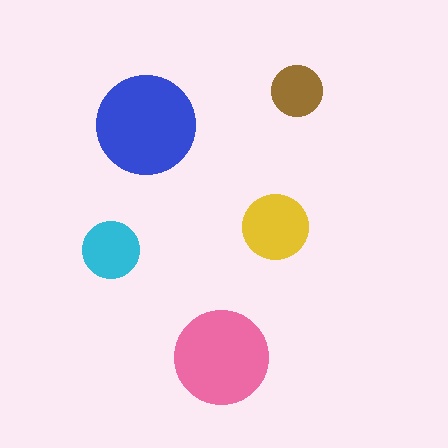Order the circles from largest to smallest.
the blue one, the pink one, the yellow one, the cyan one, the brown one.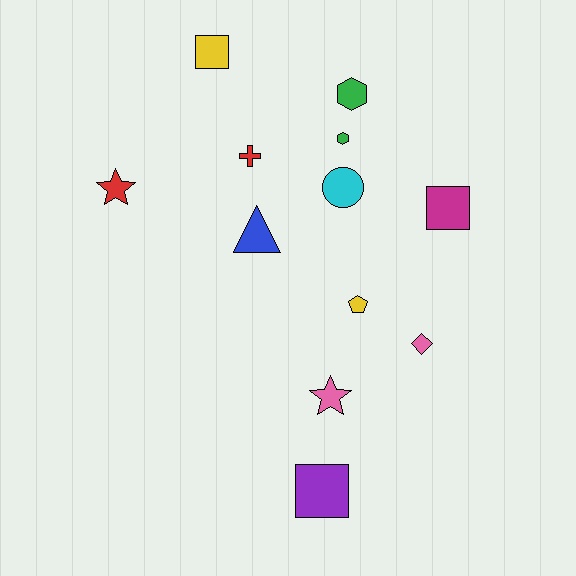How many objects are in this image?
There are 12 objects.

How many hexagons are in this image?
There are 2 hexagons.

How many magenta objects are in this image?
There is 1 magenta object.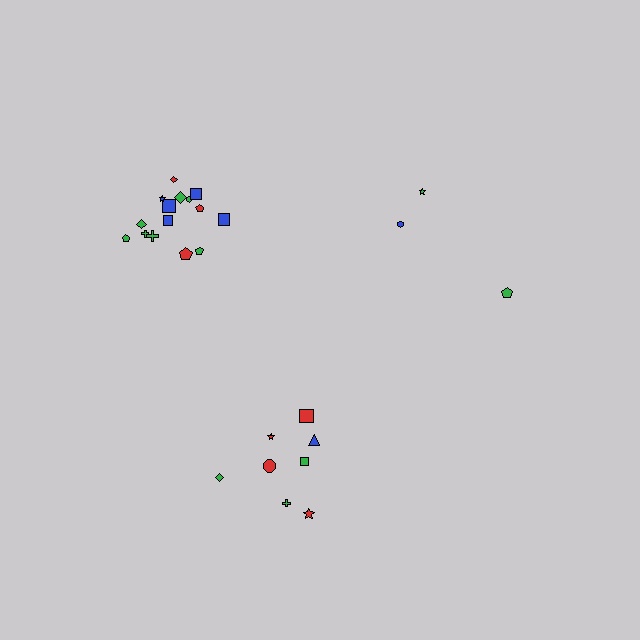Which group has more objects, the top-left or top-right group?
The top-left group.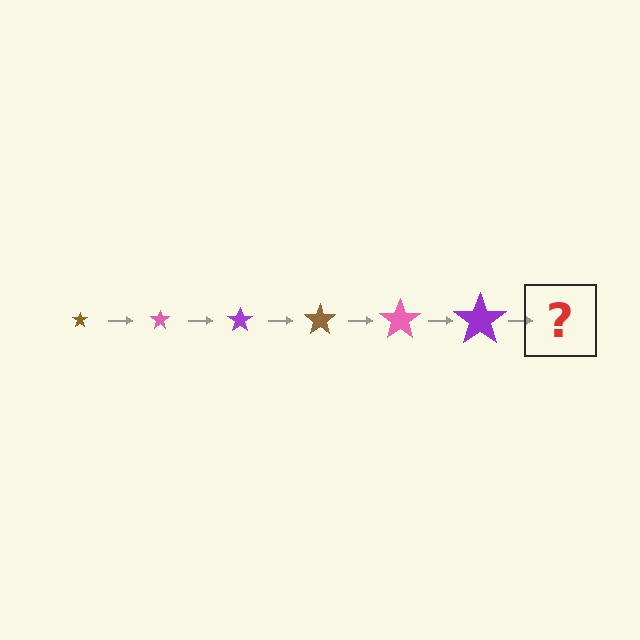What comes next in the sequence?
The next element should be a brown star, larger than the previous one.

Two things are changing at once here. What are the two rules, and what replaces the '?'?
The two rules are that the star grows larger each step and the color cycles through brown, pink, and purple. The '?' should be a brown star, larger than the previous one.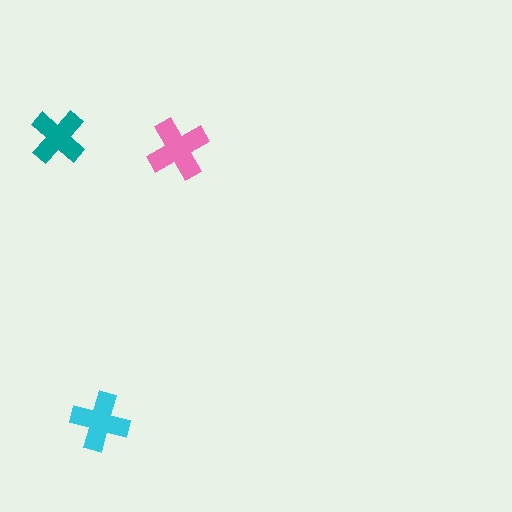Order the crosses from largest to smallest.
the pink one, the cyan one, the teal one.